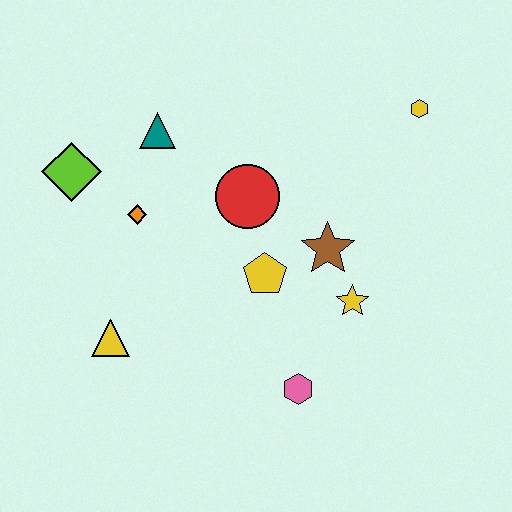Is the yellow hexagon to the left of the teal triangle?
No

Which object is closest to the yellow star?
The brown star is closest to the yellow star.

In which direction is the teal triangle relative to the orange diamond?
The teal triangle is above the orange diamond.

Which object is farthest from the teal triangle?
The pink hexagon is farthest from the teal triangle.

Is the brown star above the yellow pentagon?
Yes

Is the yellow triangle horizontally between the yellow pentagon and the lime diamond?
Yes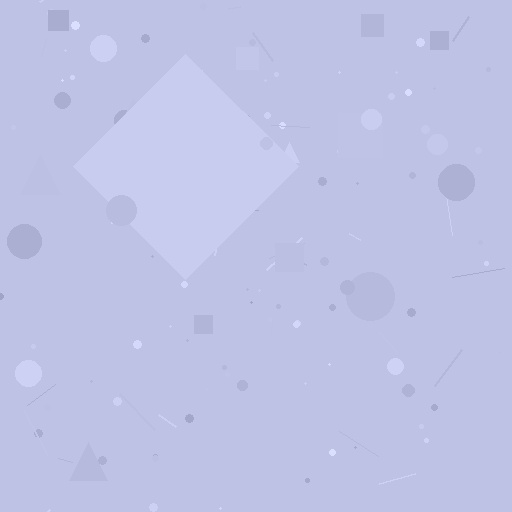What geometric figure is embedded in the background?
A diamond is embedded in the background.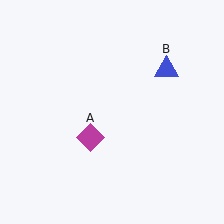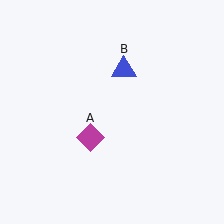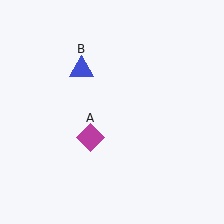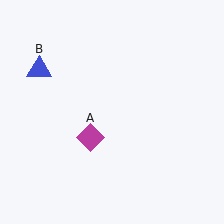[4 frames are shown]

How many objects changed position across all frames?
1 object changed position: blue triangle (object B).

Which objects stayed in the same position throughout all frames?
Magenta diamond (object A) remained stationary.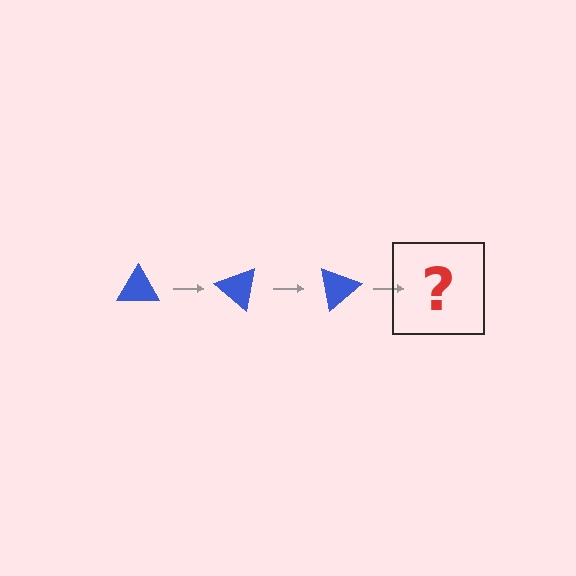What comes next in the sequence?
The next element should be a blue triangle rotated 120 degrees.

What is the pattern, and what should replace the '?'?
The pattern is that the triangle rotates 40 degrees each step. The '?' should be a blue triangle rotated 120 degrees.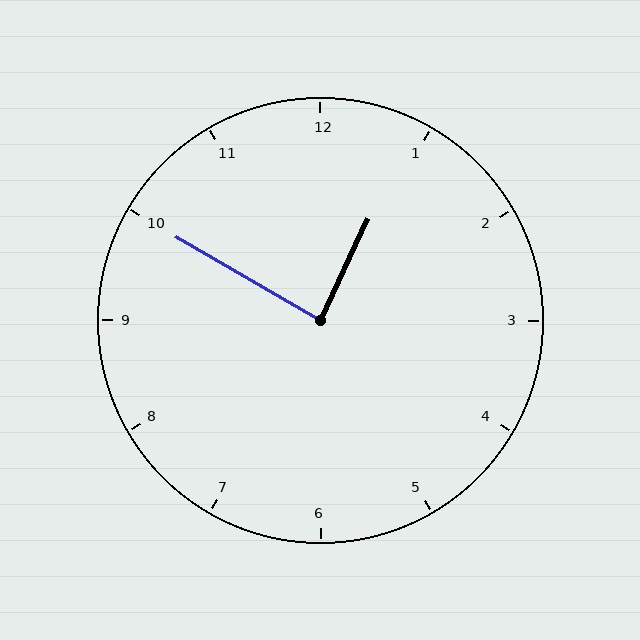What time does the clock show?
12:50.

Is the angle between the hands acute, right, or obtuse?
It is right.